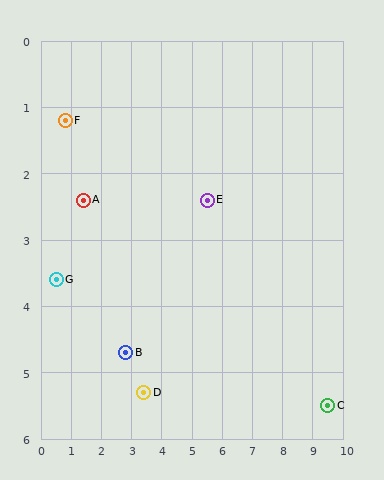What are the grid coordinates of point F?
Point F is at approximately (0.8, 1.2).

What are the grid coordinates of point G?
Point G is at approximately (0.5, 3.6).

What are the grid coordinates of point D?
Point D is at approximately (3.4, 5.3).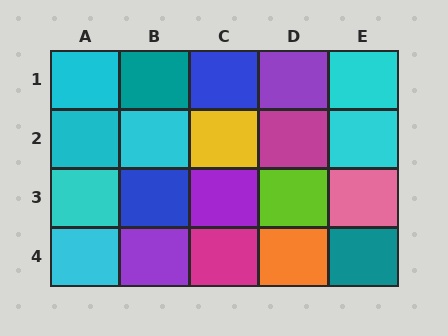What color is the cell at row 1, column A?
Cyan.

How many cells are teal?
2 cells are teal.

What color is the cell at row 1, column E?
Cyan.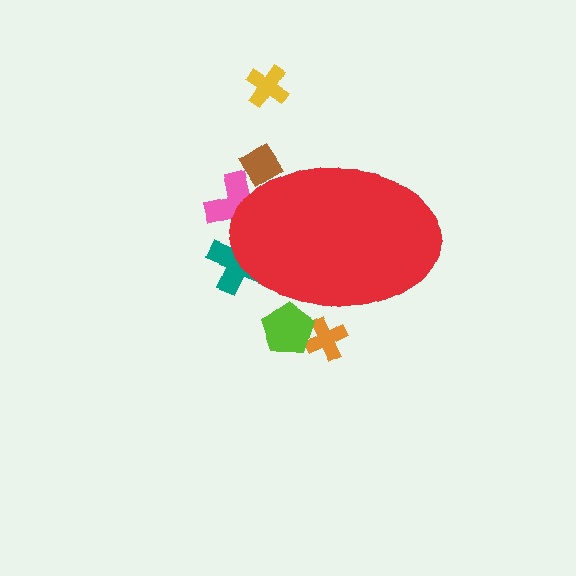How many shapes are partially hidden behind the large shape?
5 shapes are partially hidden.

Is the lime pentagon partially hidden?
Yes, the lime pentagon is partially hidden behind the red ellipse.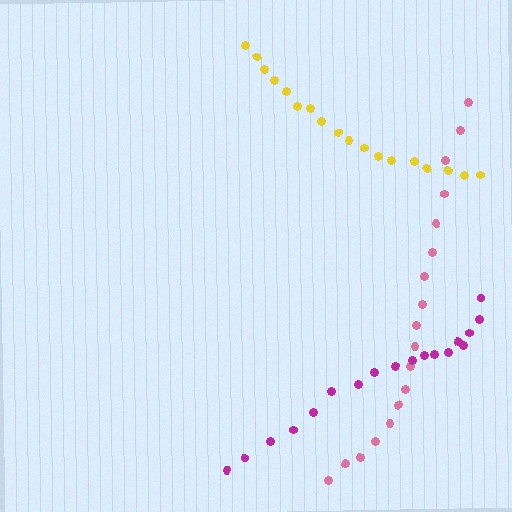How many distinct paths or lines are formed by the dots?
There are 3 distinct paths.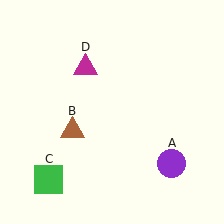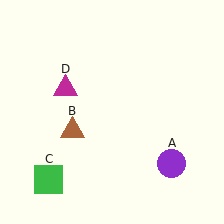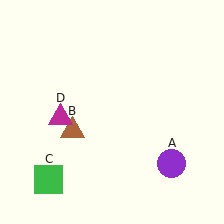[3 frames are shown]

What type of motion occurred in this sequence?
The magenta triangle (object D) rotated counterclockwise around the center of the scene.